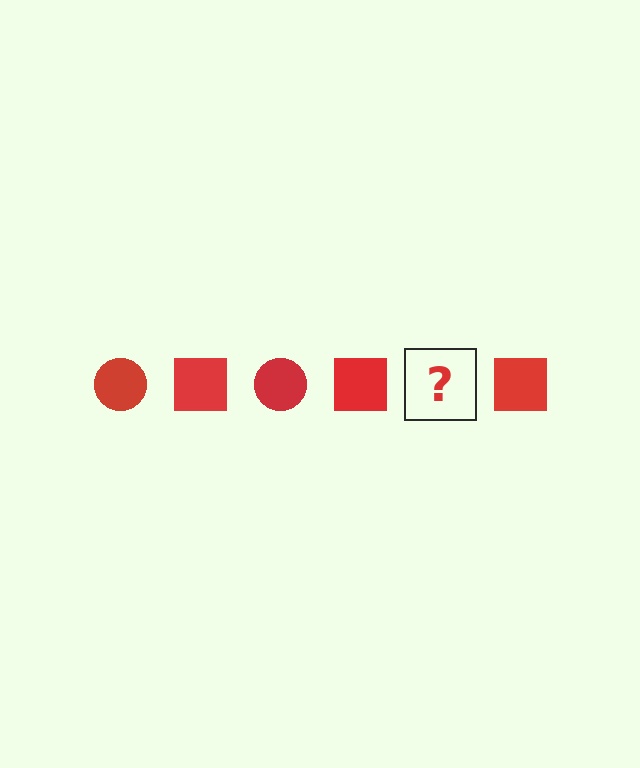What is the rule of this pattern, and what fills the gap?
The rule is that the pattern cycles through circle, square shapes in red. The gap should be filled with a red circle.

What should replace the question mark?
The question mark should be replaced with a red circle.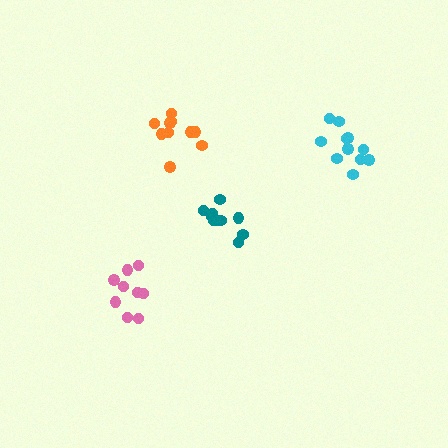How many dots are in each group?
Group 1: 11 dots, Group 2: 10 dots, Group 3: 10 dots, Group 4: 9 dots (40 total).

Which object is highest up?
The orange cluster is topmost.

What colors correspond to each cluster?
The clusters are colored: cyan, orange, teal, pink.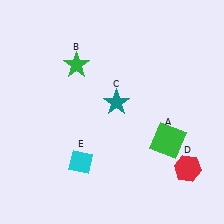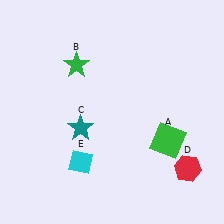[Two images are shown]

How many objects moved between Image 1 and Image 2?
1 object moved between the two images.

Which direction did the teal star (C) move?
The teal star (C) moved left.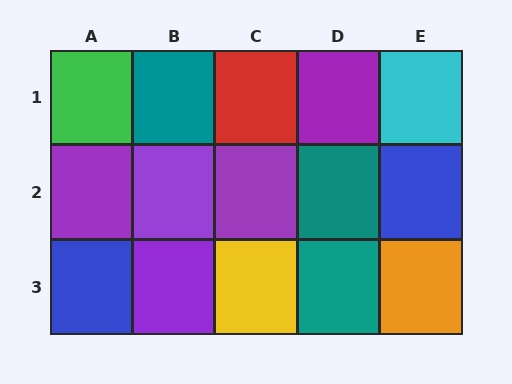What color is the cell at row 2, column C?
Purple.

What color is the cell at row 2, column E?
Blue.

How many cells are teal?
3 cells are teal.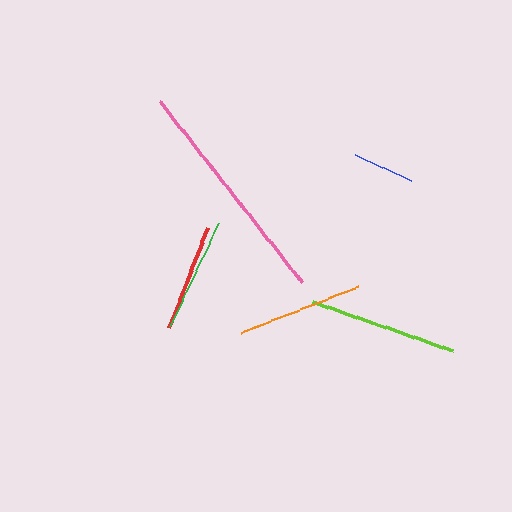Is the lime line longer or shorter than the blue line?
The lime line is longer than the blue line.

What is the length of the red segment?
The red segment is approximately 108 pixels long.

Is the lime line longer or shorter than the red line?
The lime line is longer than the red line.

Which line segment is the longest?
The pink line is the longest at approximately 230 pixels.